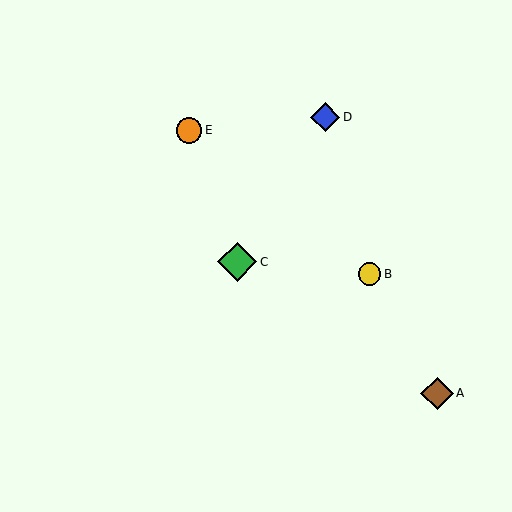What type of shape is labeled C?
Shape C is a green diamond.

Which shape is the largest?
The green diamond (labeled C) is the largest.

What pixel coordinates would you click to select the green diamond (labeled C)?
Click at (237, 262) to select the green diamond C.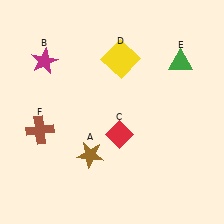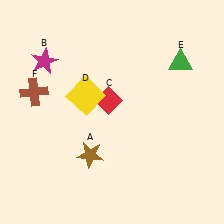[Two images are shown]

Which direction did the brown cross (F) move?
The brown cross (F) moved up.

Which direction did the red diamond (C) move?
The red diamond (C) moved up.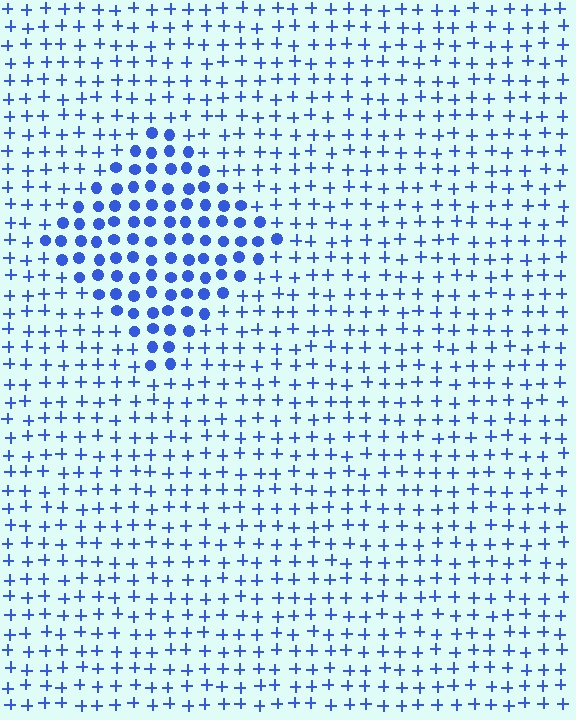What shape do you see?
I see a diamond.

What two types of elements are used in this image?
The image uses circles inside the diamond region and plus signs outside it.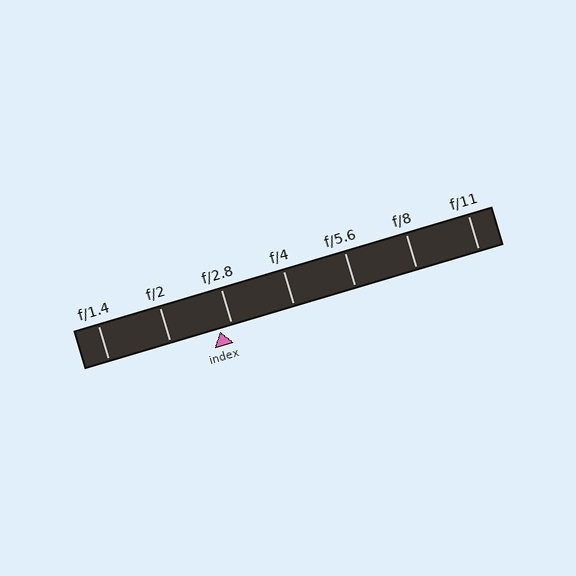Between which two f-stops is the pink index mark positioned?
The index mark is between f/2 and f/2.8.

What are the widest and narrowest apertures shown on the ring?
The widest aperture shown is f/1.4 and the narrowest is f/11.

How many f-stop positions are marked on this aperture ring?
There are 7 f-stop positions marked.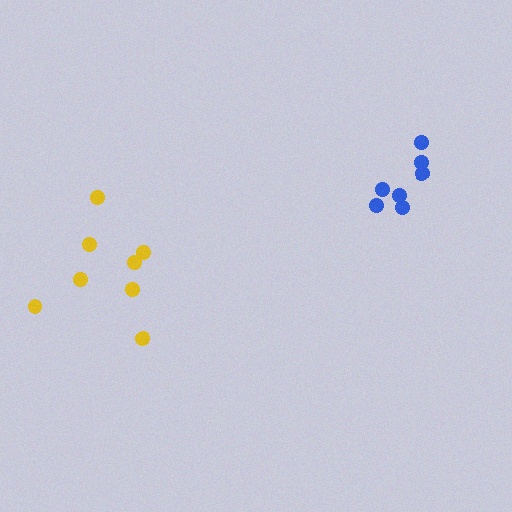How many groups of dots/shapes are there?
There are 2 groups.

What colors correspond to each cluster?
The clusters are colored: blue, yellow.